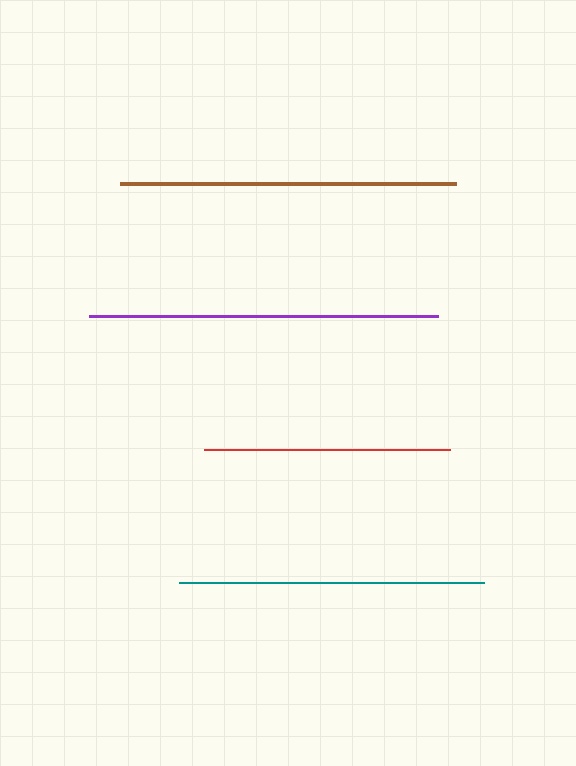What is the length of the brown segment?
The brown segment is approximately 336 pixels long.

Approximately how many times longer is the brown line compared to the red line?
The brown line is approximately 1.4 times the length of the red line.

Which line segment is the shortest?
The red line is the shortest at approximately 245 pixels.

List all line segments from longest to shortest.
From longest to shortest: purple, brown, teal, red.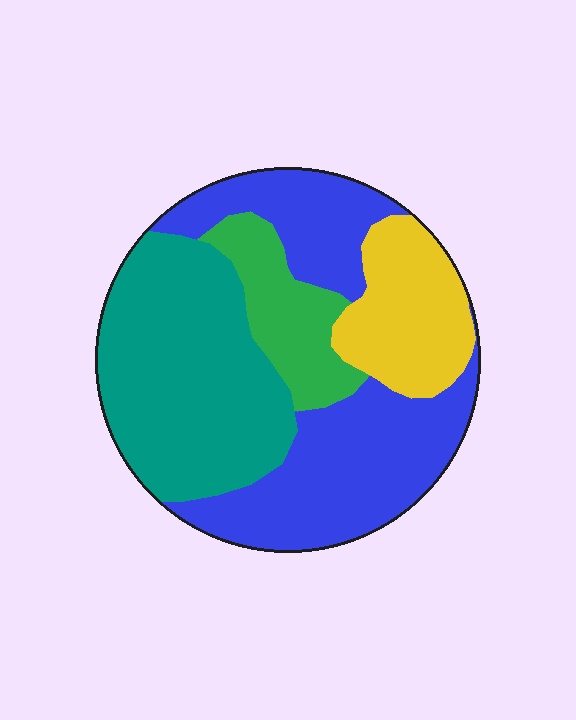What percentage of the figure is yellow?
Yellow takes up about one sixth (1/6) of the figure.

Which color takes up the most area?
Blue, at roughly 40%.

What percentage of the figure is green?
Green covers about 10% of the figure.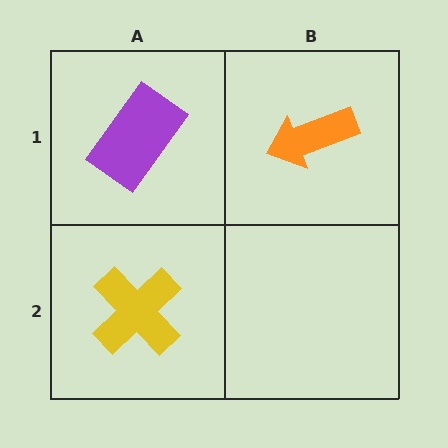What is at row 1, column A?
A purple rectangle.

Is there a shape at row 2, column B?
No, that cell is empty.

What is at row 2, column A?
A yellow cross.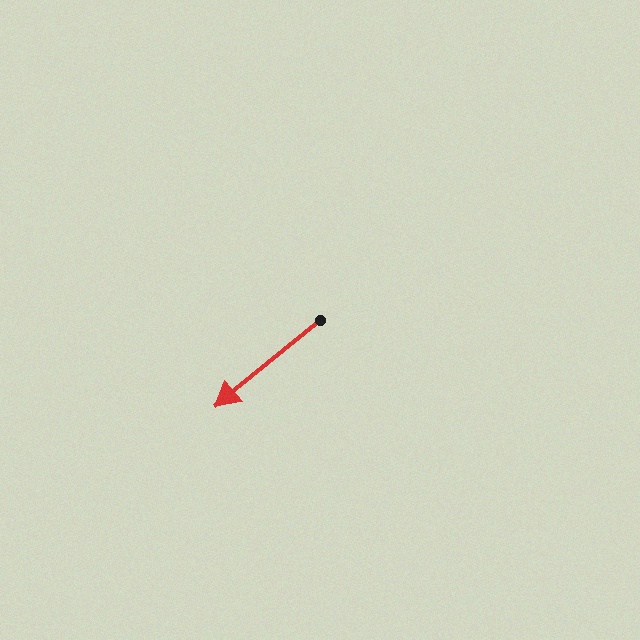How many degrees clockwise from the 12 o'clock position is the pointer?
Approximately 230 degrees.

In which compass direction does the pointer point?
Southwest.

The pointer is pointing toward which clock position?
Roughly 8 o'clock.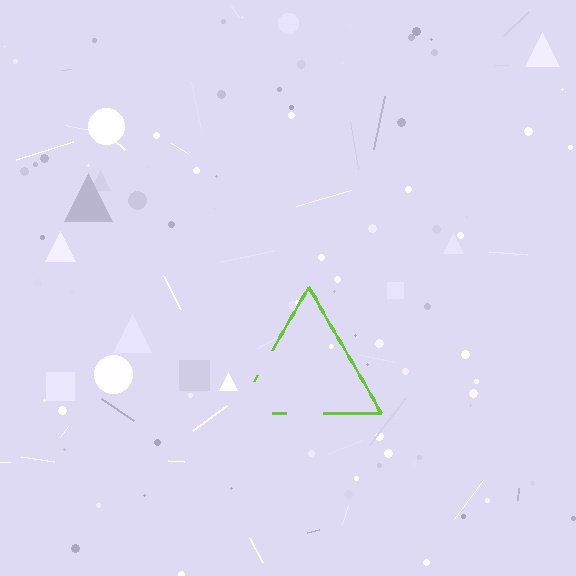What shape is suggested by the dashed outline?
The dashed outline suggests a triangle.